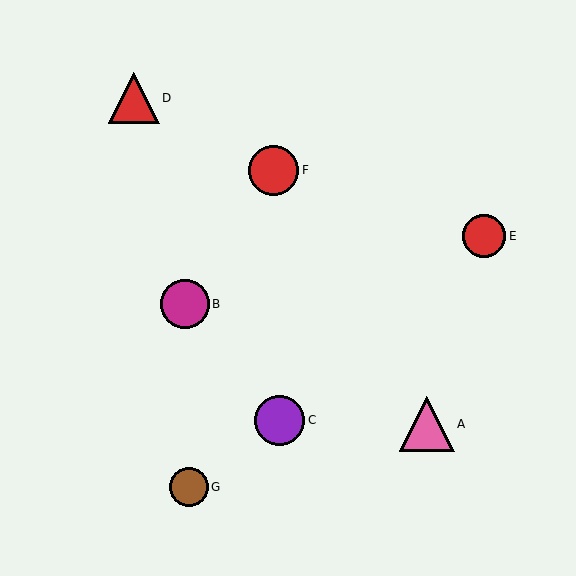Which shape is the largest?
The pink triangle (labeled A) is the largest.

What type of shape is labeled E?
Shape E is a red circle.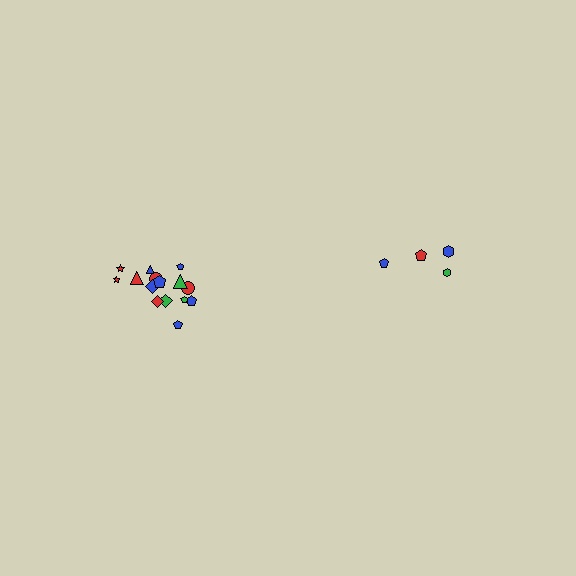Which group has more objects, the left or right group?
The left group.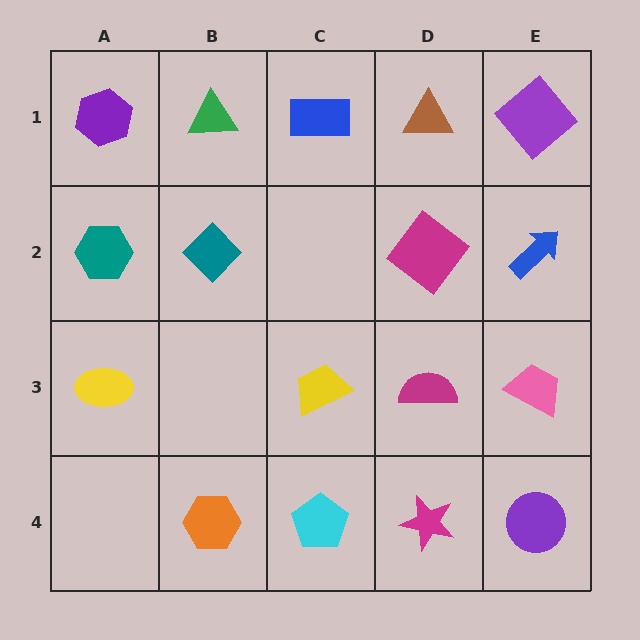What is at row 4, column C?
A cyan pentagon.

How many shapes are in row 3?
4 shapes.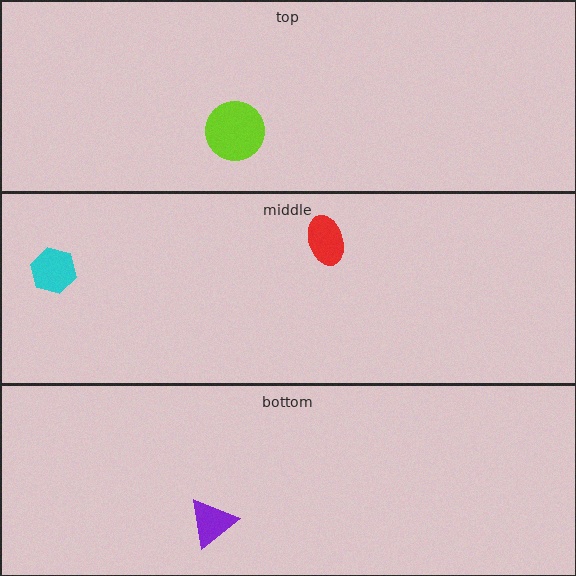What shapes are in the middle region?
The cyan hexagon, the red ellipse.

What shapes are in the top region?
The lime circle.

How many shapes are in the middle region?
2.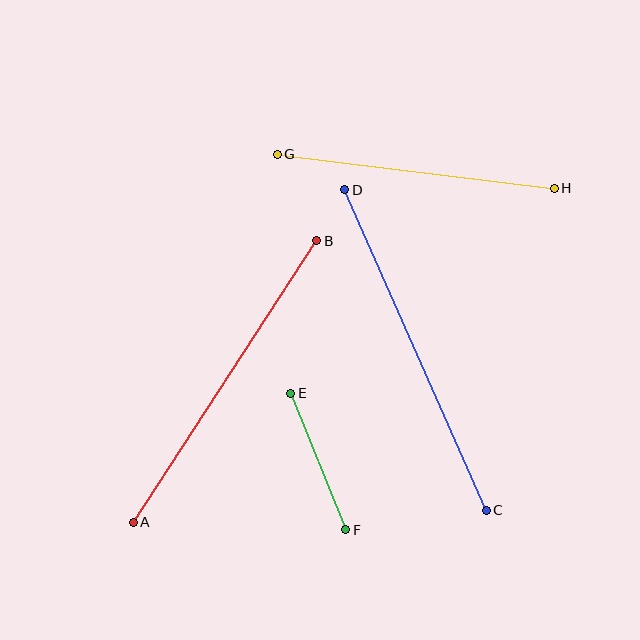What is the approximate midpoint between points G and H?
The midpoint is at approximately (416, 171) pixels.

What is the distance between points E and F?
The distance is approximately 147 pixels.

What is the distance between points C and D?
The distance is approximately 351 pixels.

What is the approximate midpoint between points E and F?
The midpoint is at approximately (318, 462) pixels.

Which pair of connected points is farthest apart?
Points C and D are farthest apart.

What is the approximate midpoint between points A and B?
The midpoint is at approximately (225, 381) pixels.